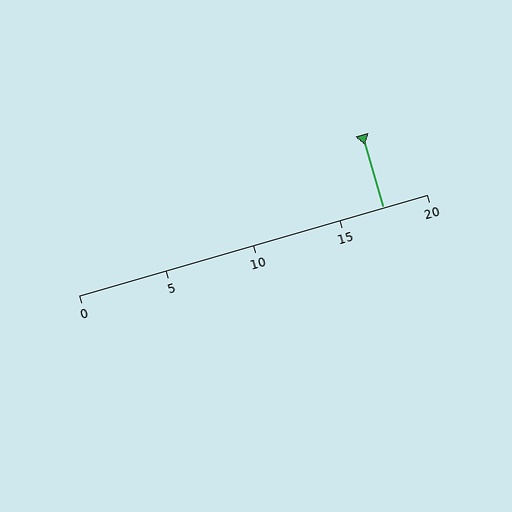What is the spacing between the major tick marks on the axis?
The major ticks are spaced 5 apart.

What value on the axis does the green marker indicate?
The marker indicates approximately 17.5.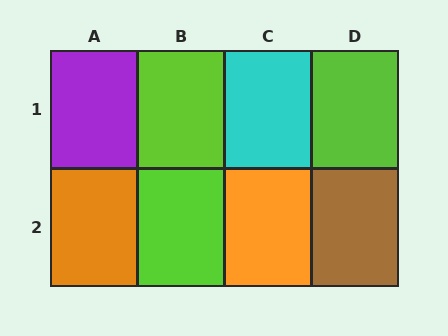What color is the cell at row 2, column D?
Brown.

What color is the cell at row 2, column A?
Orange.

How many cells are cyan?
1 cell is cyan.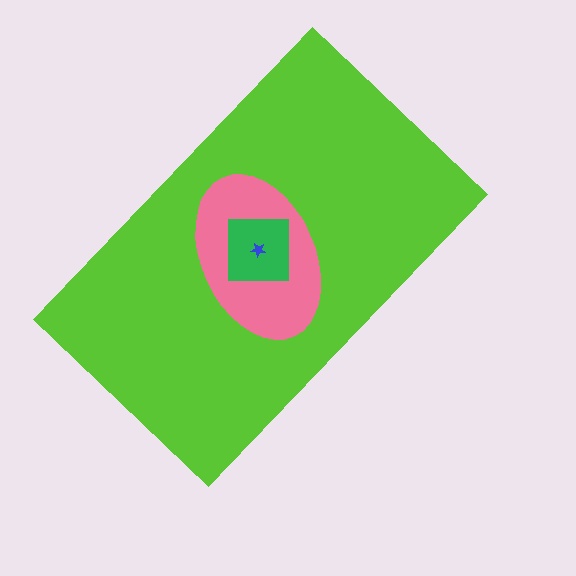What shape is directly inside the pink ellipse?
The green square.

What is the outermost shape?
The lime rectangle.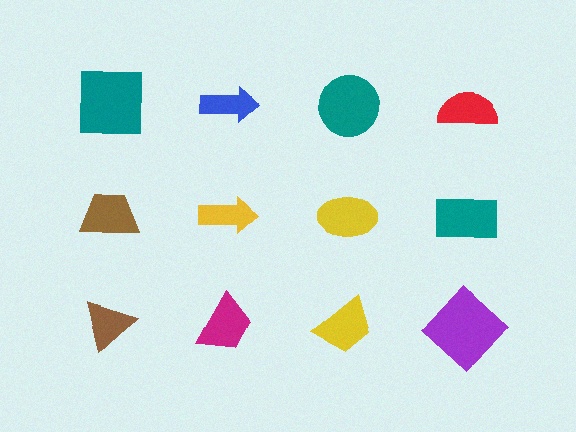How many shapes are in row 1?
4 shapes.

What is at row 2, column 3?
A yellow ellipse.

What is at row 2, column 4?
A teal rectangle.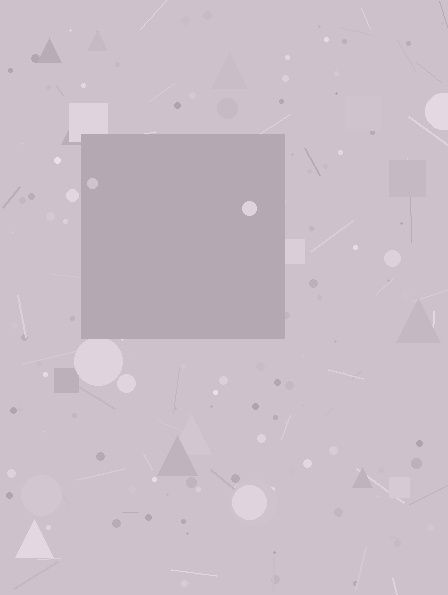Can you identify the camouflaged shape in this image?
The camouflaged shape is a square.